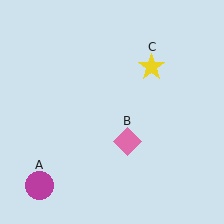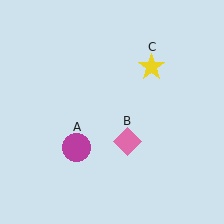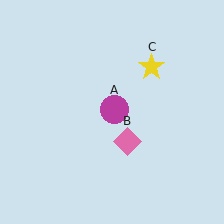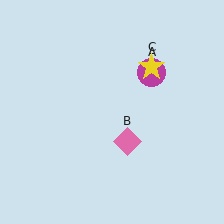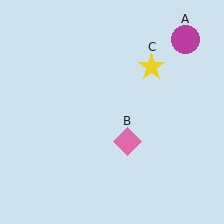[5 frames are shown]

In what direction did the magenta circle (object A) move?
The magenta circle (object A) moved up and to the right.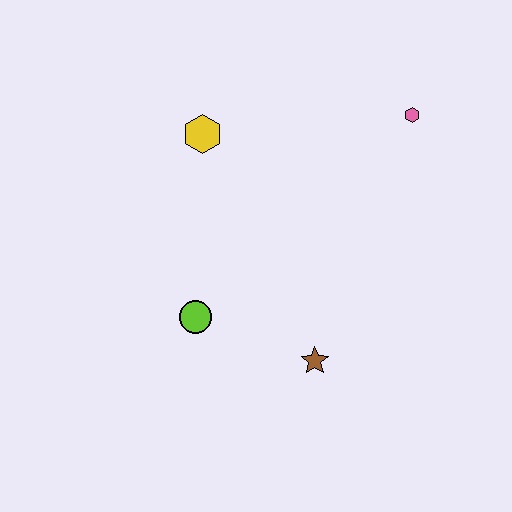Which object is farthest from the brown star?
The pink hexagon is farthest from the brown star.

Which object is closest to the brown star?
The lime circle is closest to the brown star.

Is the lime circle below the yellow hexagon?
Yes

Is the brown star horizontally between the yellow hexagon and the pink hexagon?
Yes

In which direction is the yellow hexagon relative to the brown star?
The yellow hexagon is above the brown star.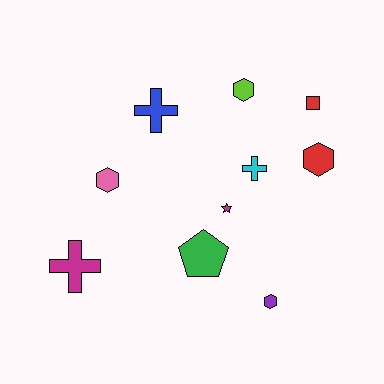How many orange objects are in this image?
There are no orange objects.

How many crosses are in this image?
There are 3 crosses.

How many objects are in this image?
There are 10 objects.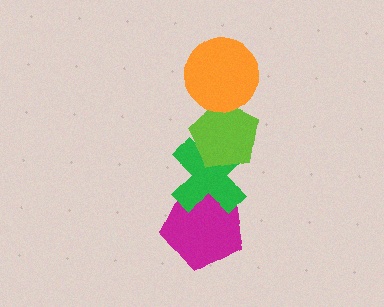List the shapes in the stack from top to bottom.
From top to bottom: the orange circle, the lime pentagon, the green cross, the magenta pentagon.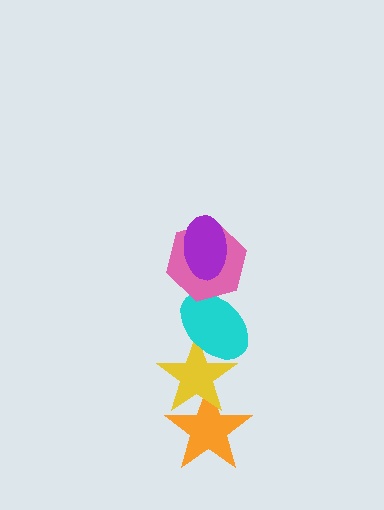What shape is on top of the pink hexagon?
The purple ellipse is on top of the pink hexagon.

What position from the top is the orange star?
The orange star is 5th from the top.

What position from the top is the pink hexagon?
The pink hexagon is 2nd from the top.